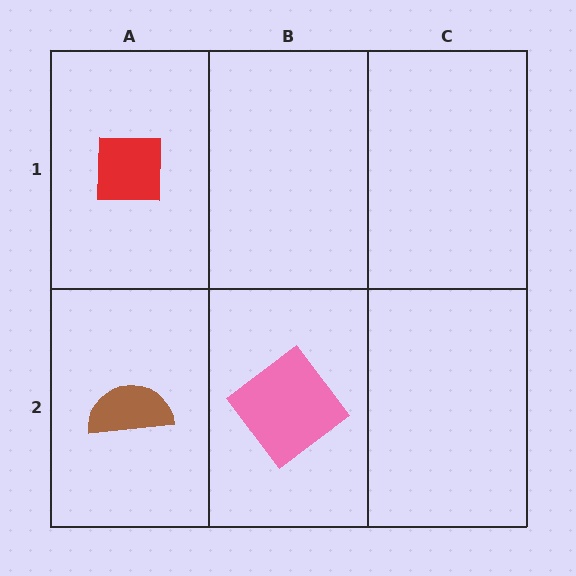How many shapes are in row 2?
2 shapes.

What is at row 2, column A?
A brown semicircle.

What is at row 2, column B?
A pink diamond.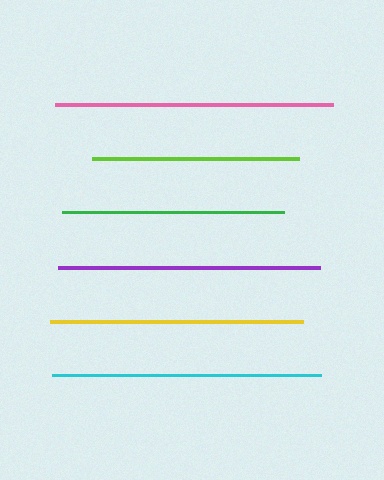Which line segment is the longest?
The pink line is the longest at approximately 279 pixels.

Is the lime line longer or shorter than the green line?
The green line is longer than the lime line.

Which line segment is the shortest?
The lime line is the shortest at approximately 207 pixels.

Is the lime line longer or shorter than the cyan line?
The cyan line is longer than the lime line.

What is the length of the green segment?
The green segment is approximately 221 pixels long.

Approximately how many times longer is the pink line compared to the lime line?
The pink line is approximately 1.3 times the length of the lime line.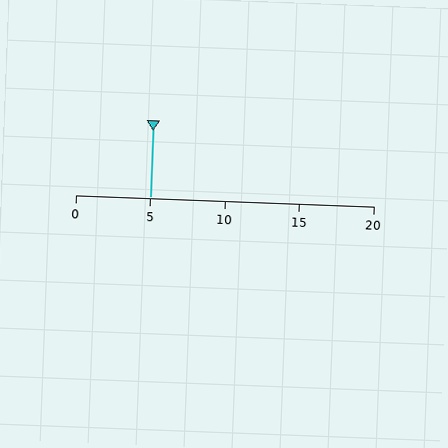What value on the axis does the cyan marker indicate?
The marker indicates approximately 5.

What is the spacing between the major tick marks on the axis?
The major ticks are spaced 5 apart.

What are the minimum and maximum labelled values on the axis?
The axis runs from 0 to 20.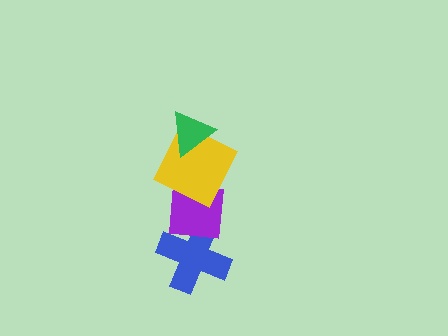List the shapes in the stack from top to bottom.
From top to bottom: the green triangle, the yellow square, the purple square, the blue cross.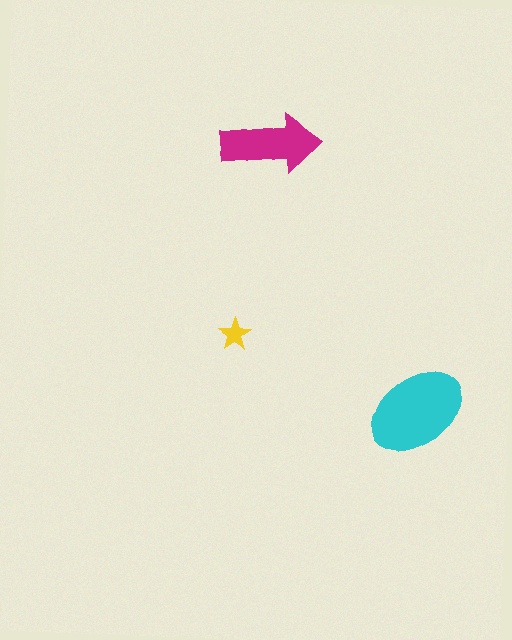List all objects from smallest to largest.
The yellow star, the magenta arrow, the cyan ellipse.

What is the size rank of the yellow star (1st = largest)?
3rd.